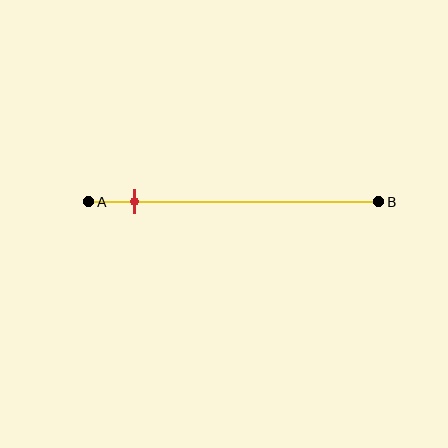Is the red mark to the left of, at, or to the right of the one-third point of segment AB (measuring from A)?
The red mark is to the left of the one-third point of segment AB.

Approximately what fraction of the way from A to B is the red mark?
The red mark is approximately 15% of the way from A to B.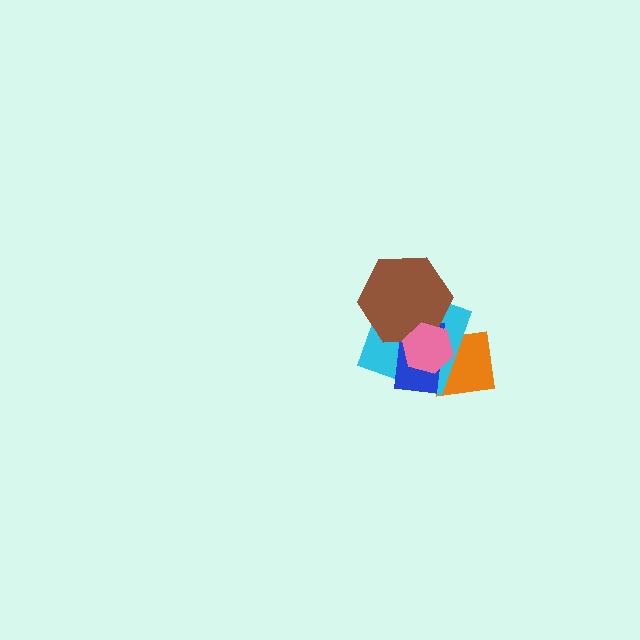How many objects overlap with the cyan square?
4 objects overlap with the cyan square.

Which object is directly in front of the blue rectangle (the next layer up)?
The brown hexagon is directly in front of the blue rectangle.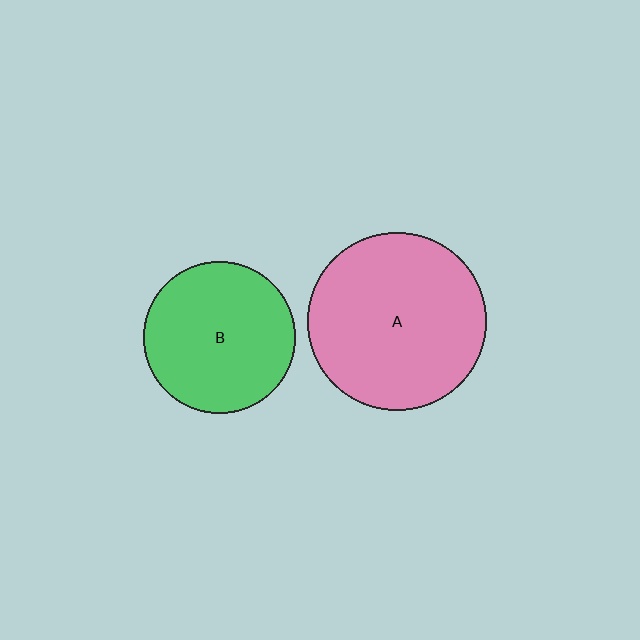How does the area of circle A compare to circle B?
Approximately 1.4 times.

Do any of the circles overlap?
No, none of the circles overlap.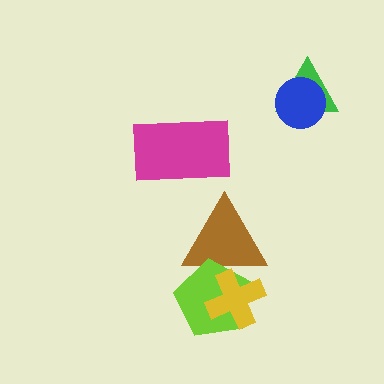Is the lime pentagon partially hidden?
Yes, it is partially covered by another shape.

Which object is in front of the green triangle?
The blue circle is in front of the green triangle.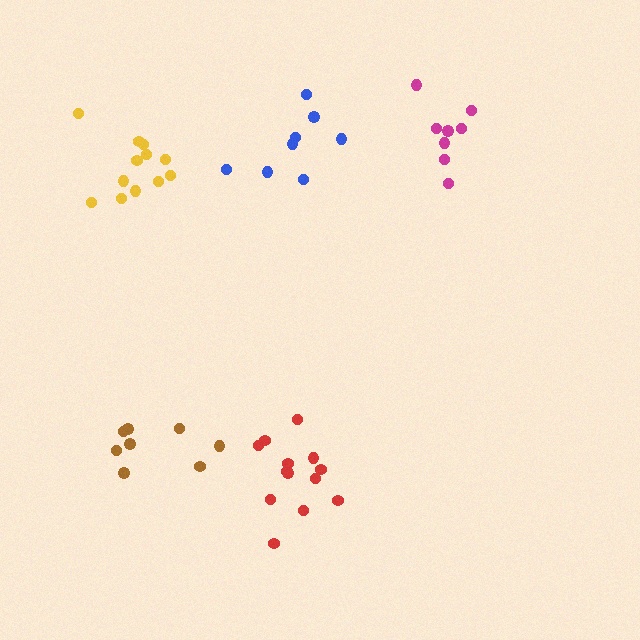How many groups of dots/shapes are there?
There are 5 groups.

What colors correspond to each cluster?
The clusters are colored: brown, magenta, blue, red, yellow.